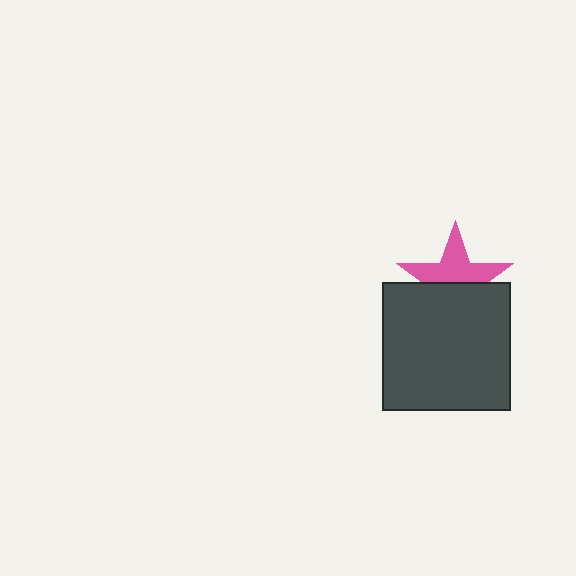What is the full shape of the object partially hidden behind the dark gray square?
The partially hidden object is a pink star.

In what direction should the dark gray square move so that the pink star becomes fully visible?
The dark gray square should move down. That is the shortest direction to clear the overlap and leave the pink star fully visible.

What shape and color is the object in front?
The object in front is a dark gray square.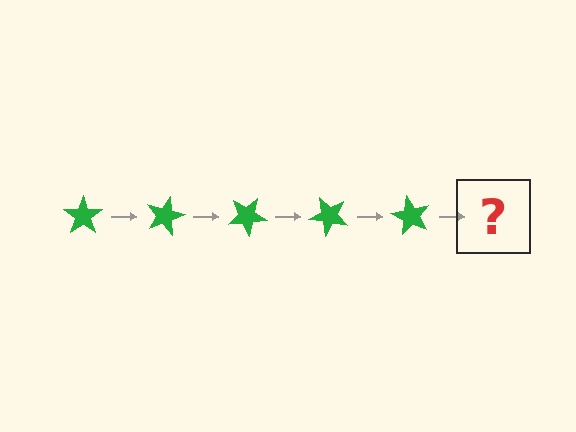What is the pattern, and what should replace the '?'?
The pattern is that the star rotates 15 degrees each step. The '?' should be a green star rotated 75 degrees.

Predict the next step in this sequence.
The next step is a green star rotated 75 degrees.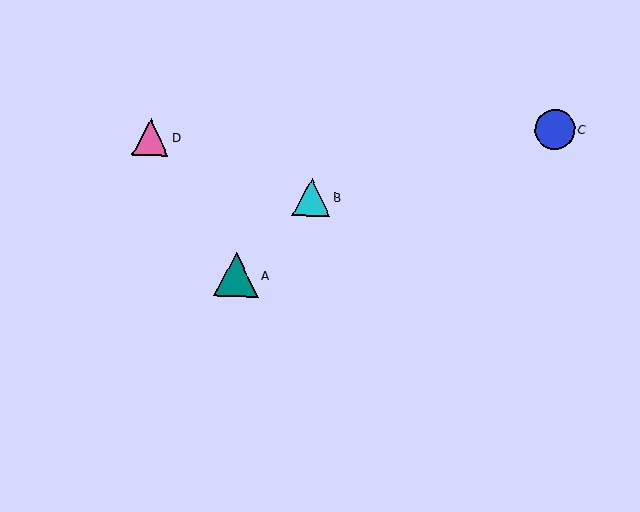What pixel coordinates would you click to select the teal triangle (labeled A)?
Click at (236, 275) to select the teal triangle A.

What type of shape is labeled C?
Shape C is a blue circle.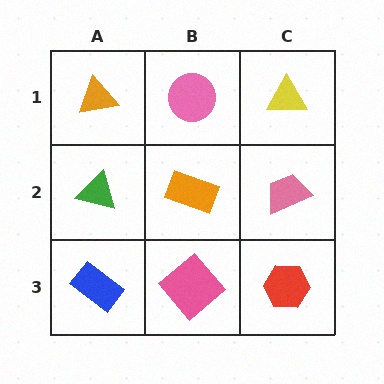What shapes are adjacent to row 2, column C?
A yellow triangle (row 1, column C), a red hexagon (row 3, column C), an orange rectangle (row 2, column B).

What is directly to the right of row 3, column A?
A pink diamond.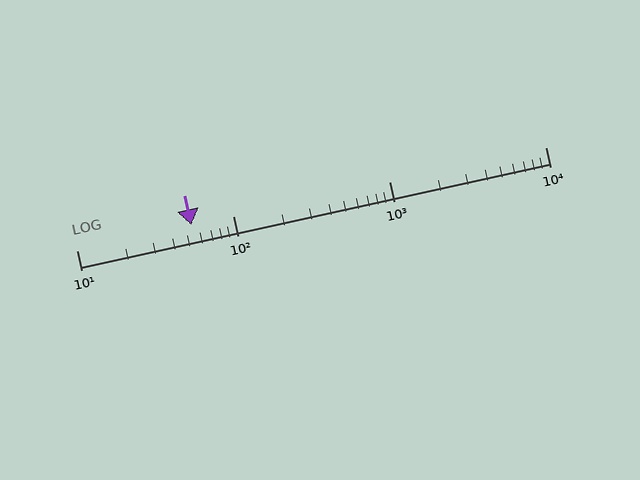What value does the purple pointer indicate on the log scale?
The pointer indicates approximately 54.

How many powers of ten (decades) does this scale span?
The scale spans 3 decades, from 10 to 10000.